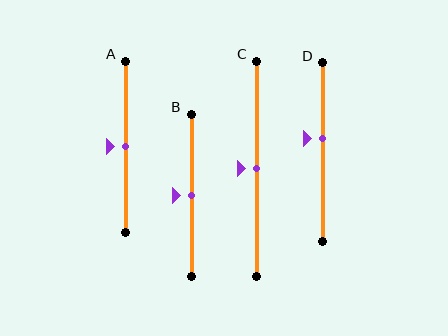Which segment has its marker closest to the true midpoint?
Segment A has its marker closest to the true midpoint.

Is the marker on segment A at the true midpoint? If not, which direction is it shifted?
Yes, the marker on segment A is at the true midpoint.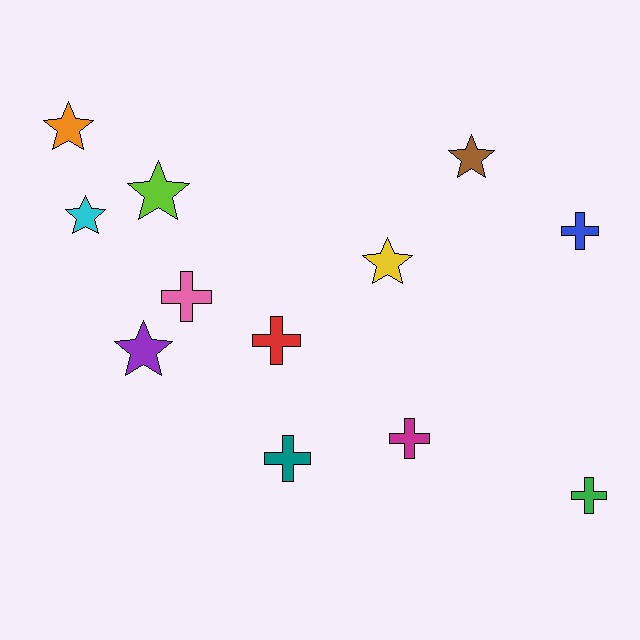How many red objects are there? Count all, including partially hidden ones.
There is 1 red object.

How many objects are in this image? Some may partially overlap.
There are 12 objects.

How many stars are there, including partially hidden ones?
There are 6 stars.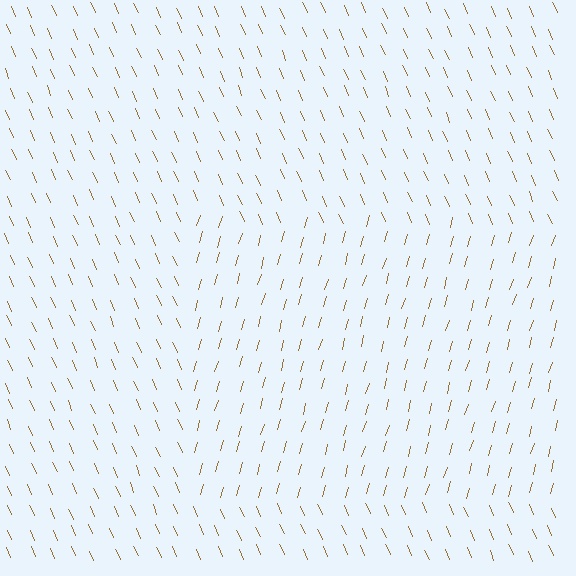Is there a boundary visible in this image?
Yes, there is a texture boundary formed by a change in line orientation.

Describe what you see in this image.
The image is filled with small brown line segments. A rectangle region in the image has lines oriented differently from the surrounding lines, creating a visible texture boundary.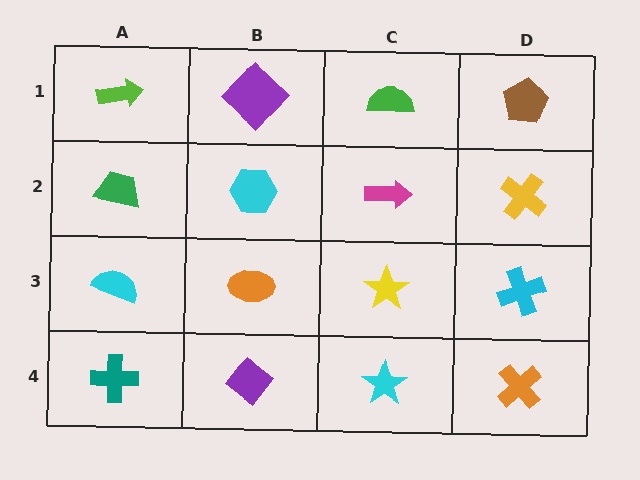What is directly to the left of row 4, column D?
A cyan star.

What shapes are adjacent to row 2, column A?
A lime arrow (row 1, column A), a cyan semicircle (row 3, column A), a cyan hexagon (row 2, column B).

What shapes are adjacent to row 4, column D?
A cyan cross (row 3, column D), a cyan star (row 4, column C).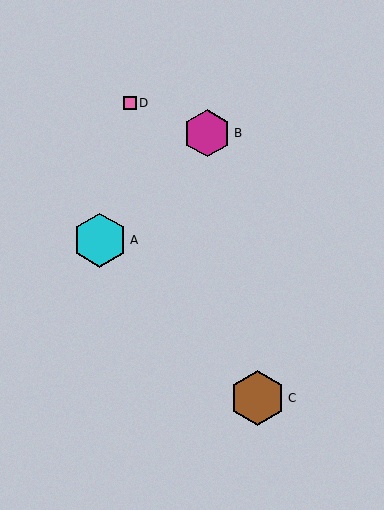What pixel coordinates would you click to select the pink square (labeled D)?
Click at (130, 103) to select the pink square D.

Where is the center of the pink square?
The center of the pink square is at (130, 103).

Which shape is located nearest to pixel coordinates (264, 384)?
The brown hexagon (labeled C) at (257, 398) is nearest to that location.